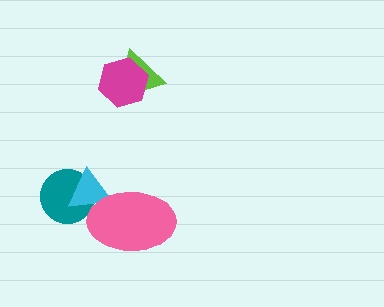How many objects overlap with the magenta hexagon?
1 object overlaps with the magenta hexagon.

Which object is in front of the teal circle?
The cyan triangle is in front of the teal circle.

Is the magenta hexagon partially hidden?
No, no other shape covers it.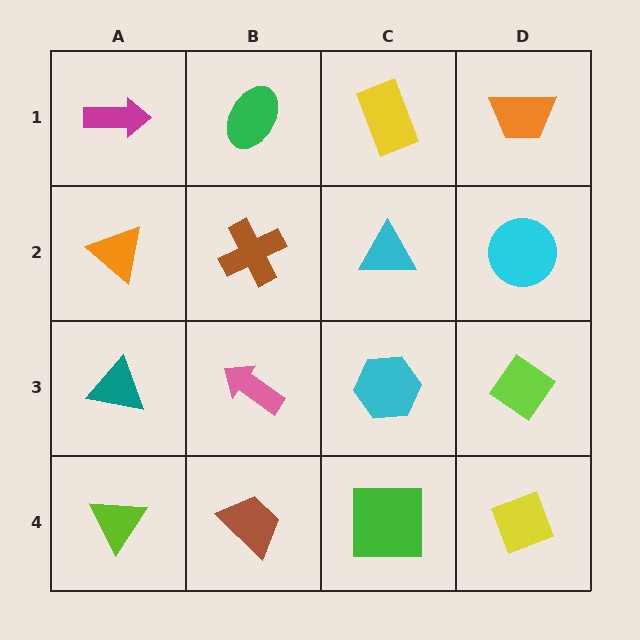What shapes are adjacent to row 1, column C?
A cyan triangle (row 2, column C), a green ellipse (row 1, column B), an orange trapezoid (row 1, column D).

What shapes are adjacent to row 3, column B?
A brown cross (row 2, column B), a brown trapezoid (row 4, column B), a teal triangle (row 3, column A), a cyan hexagon (row 3, column C).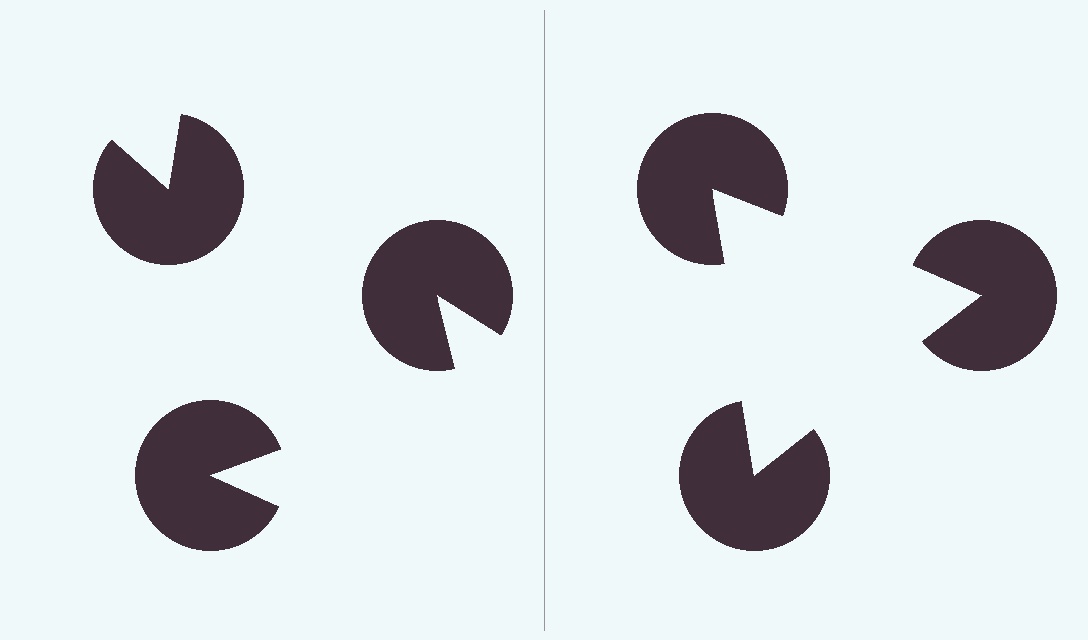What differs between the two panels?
The pac-man discs are positioned identically on both sides; only the wedge orientations differ. On the right they align to a triangle; on the left they are misaligned.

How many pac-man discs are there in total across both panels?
6 — 3 on each side.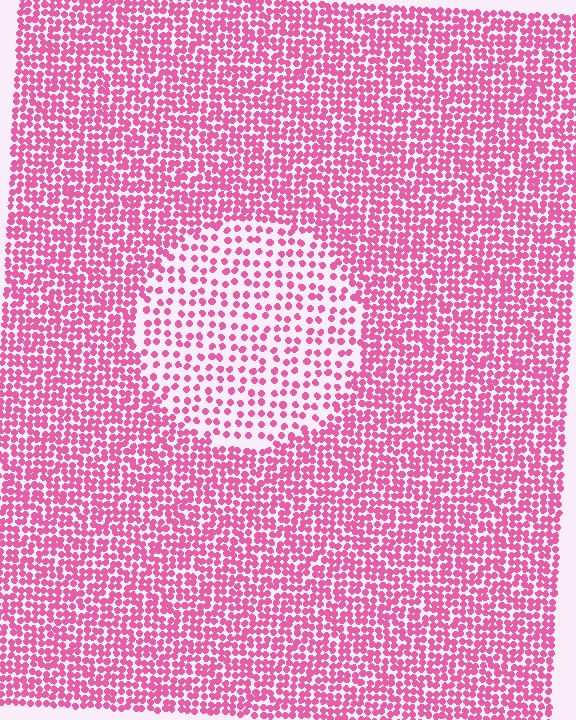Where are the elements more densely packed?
The elements are more densely packed outside the circle boundary.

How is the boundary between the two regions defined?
The boundary is defined by a change in element density (approximately 2.1x ratio). All elements are the same color, size, and shape.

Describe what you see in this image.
The image contains small pink elements arranged at two different densities. A circle-shaped region is visible where the elements are less densely packed than the surrounding area.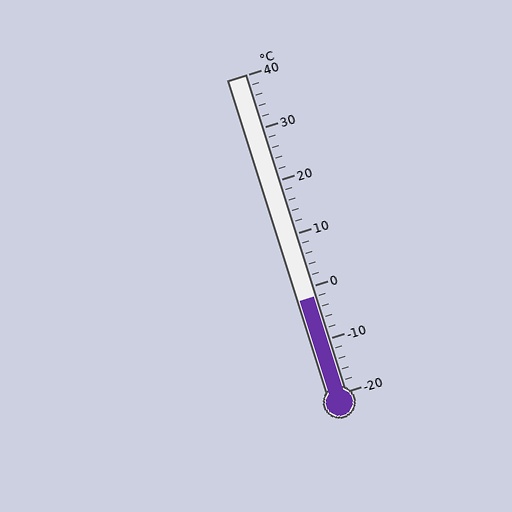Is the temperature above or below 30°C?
The temperature is below 30°C.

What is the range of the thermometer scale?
The thermometer scale ranges from -20°C to 40°C.